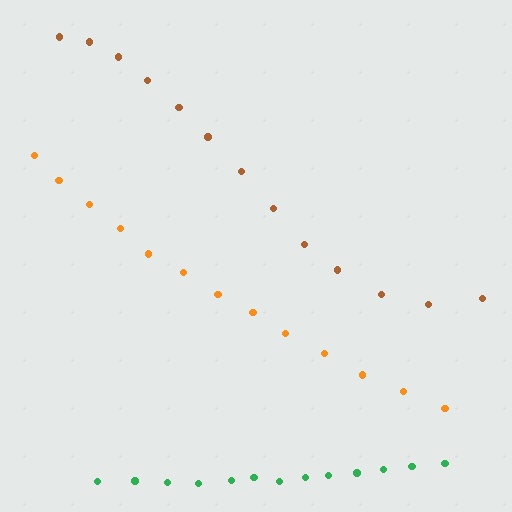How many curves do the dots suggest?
There are 3 distinct paths.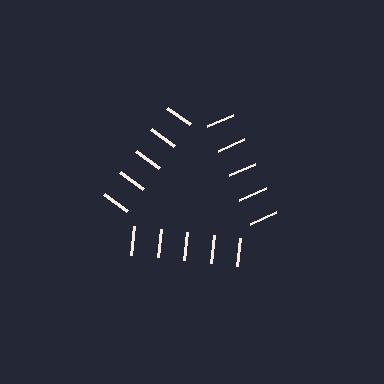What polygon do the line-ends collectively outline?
An illusory triangle — the line segments terminate on its edges but no continuous stroke is drawn.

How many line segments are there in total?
15 — 5 along each of the 3 edges.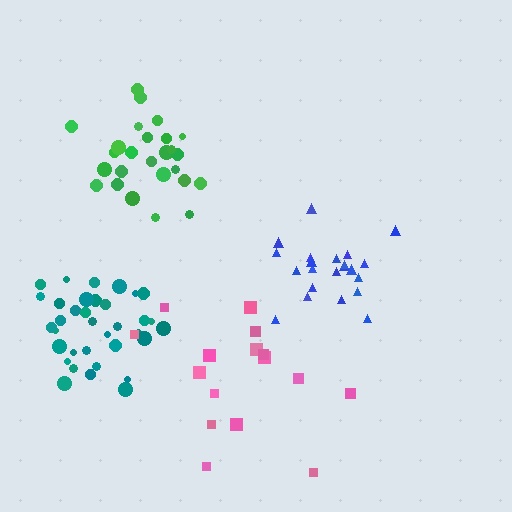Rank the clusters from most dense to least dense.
blue, teal, green, pink.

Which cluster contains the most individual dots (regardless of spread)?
Teal (35).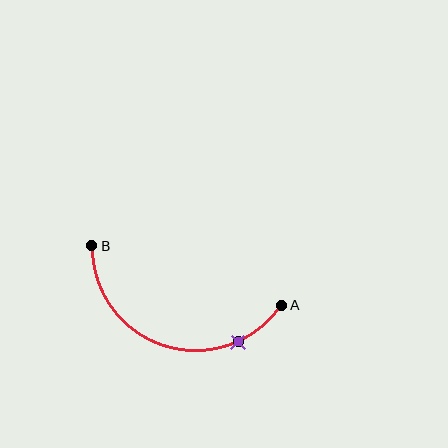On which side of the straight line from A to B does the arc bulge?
The arc bulges below the straight line connecting A and B.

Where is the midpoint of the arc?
The arc midpoint is the point on the curve farthest from the straight line joining A and B. It sits below that line.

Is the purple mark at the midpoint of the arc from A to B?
No. The purple mark lies on the arc but is closer to endpoint A. The arc midpoint would be at the point on the curve equidistant along the arc from both A and B.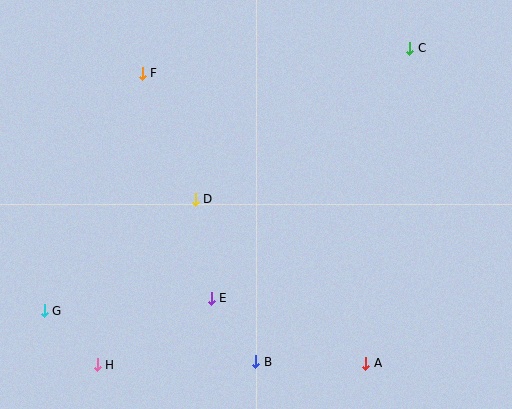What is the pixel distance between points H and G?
The distance between H and G is 76 pixels.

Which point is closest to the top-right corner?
Point C is closest to the top-right corner.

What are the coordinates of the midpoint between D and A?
The midpoint between D and A is at (280, 281).